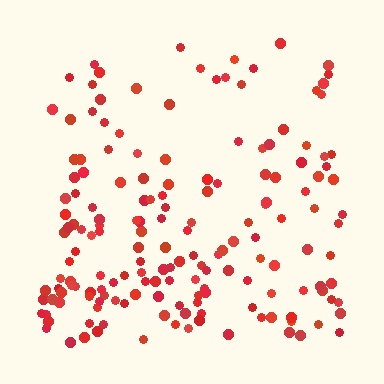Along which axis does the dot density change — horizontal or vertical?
Vertical.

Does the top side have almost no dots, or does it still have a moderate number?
Still a moderate number, just noticeably fewer than the bottom.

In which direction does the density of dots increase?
From top to bottom, with the bottom side densest.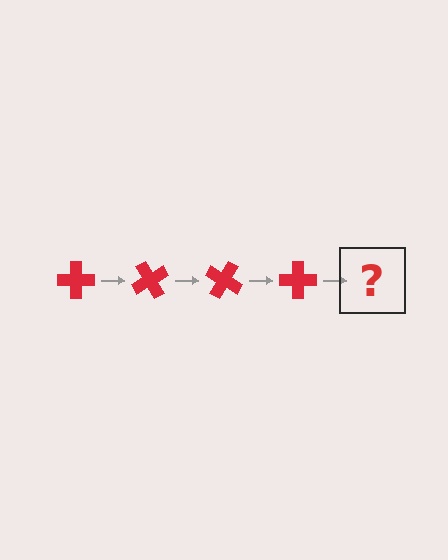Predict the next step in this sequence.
The next step is a red cross rotated 240 degrees.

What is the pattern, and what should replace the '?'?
The pattern is that the cross rotates 60 degrees each step. The '?' should be a red cross rotated 240 degrees.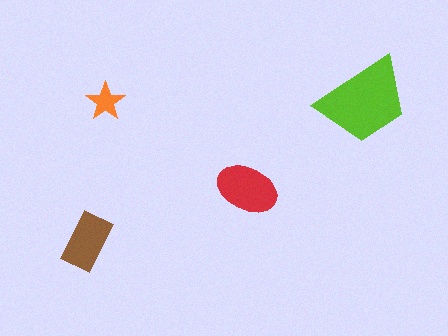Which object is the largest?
The lime trapezoid.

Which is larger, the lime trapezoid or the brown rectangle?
The lime trapezoid.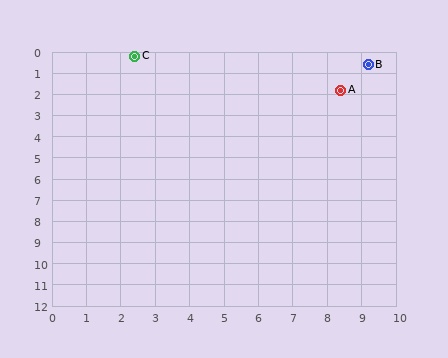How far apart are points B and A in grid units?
Points B and A are about 1.4 grid units apart.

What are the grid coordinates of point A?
Point A is at approximately (8.4, 1.8).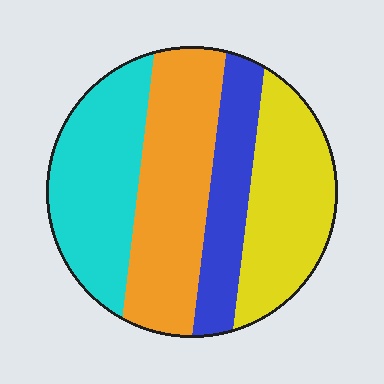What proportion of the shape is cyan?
Cyan covers around 25% of the shape.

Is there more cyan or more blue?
Cyan.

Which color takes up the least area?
Blue, at roughly 15%.